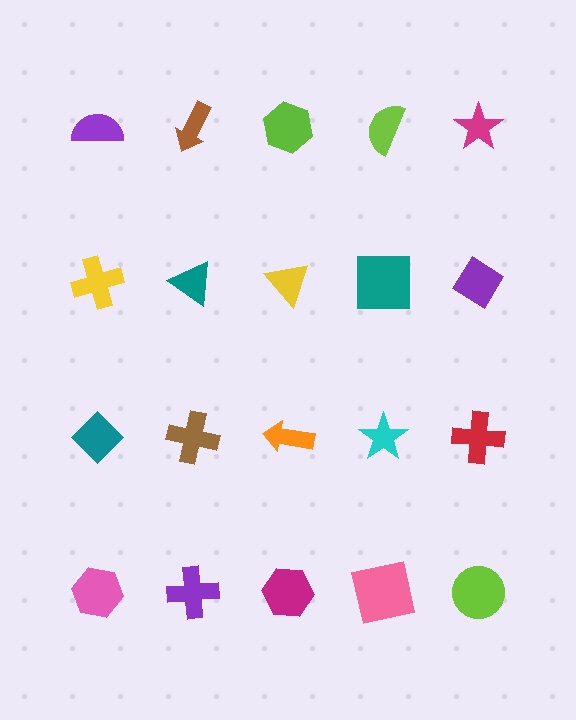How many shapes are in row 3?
5 shapes.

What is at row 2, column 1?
A yellow cross.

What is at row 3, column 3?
An orange arrow.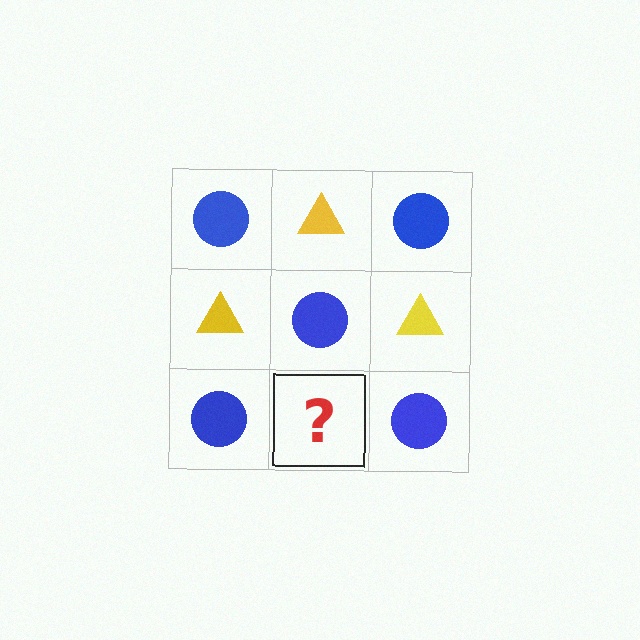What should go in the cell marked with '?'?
The missing cell should contain a yellow triangle.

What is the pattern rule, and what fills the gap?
The rule is that it alternates blue circle and yellow triangle in a checkerboard pattern. The gap should be filled with a yellow triangle.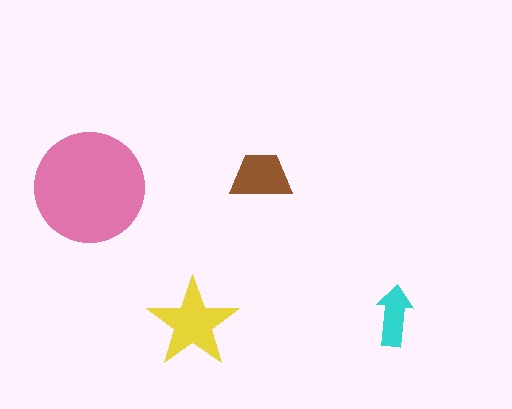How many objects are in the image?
There are 4 objects in the image.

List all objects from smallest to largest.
The cyan arrow, the brown trapezoid, the yellow star, the pink circle.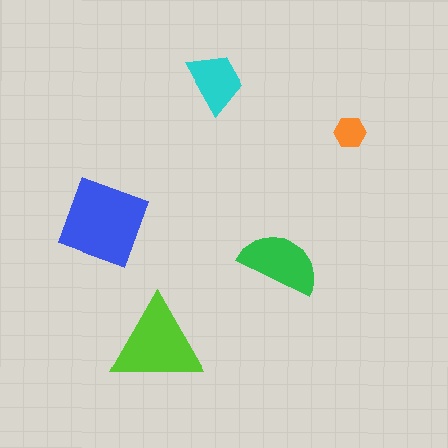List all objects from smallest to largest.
The orange hexagon, the cyan trapezoid, the green semicircle, the lime triangle, the blue square.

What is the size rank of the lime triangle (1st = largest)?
2nd.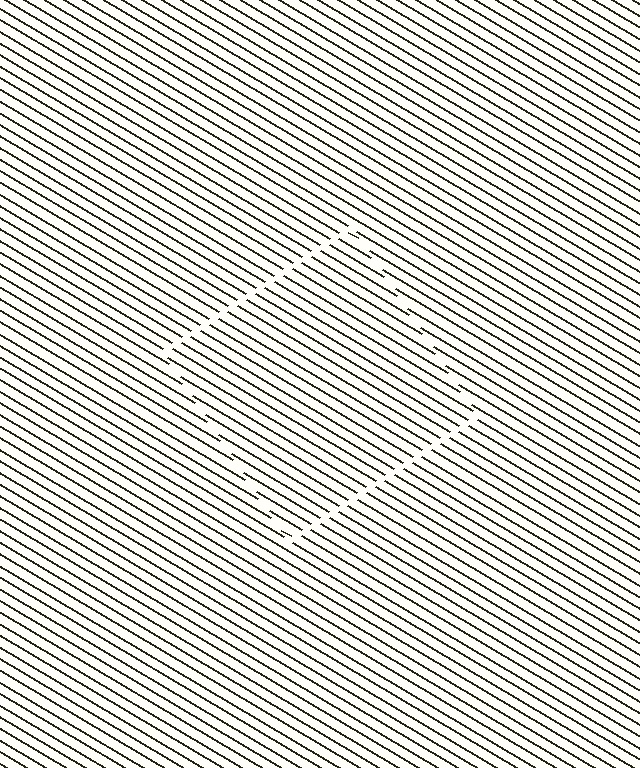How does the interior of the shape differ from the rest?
The interior of the shape contains the same grating, shifted by half a period — the contour is defined by the phase discontinuity where line-ends from the inner and outer gratings abut.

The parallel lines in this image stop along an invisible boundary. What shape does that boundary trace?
An illusory square. The interior of the shape contains the same grating, shifted by half a period — the contour is defined by the phase discontinuity where line-ends from the inner and outer gratings abut.